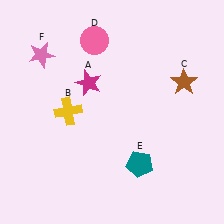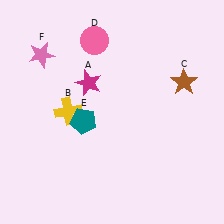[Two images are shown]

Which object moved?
The teal pentagon (E) moved left.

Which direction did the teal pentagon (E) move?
The teal pentagon (E) moved left.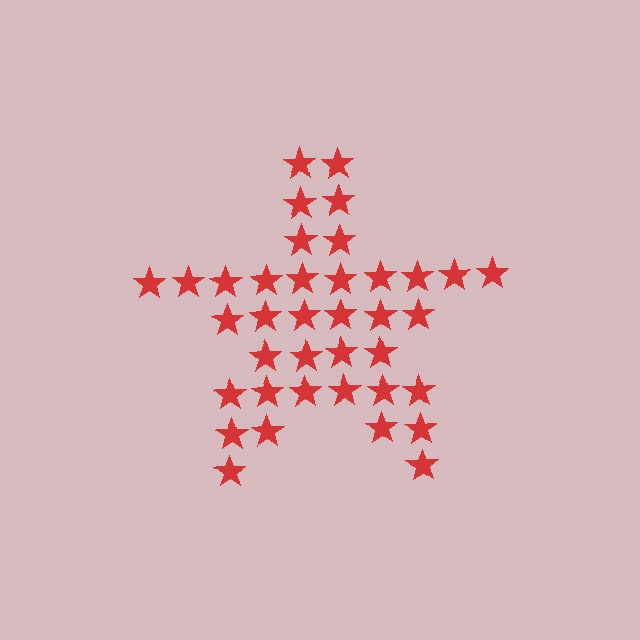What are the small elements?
The small elements are stars.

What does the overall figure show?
The overall figure shows a star.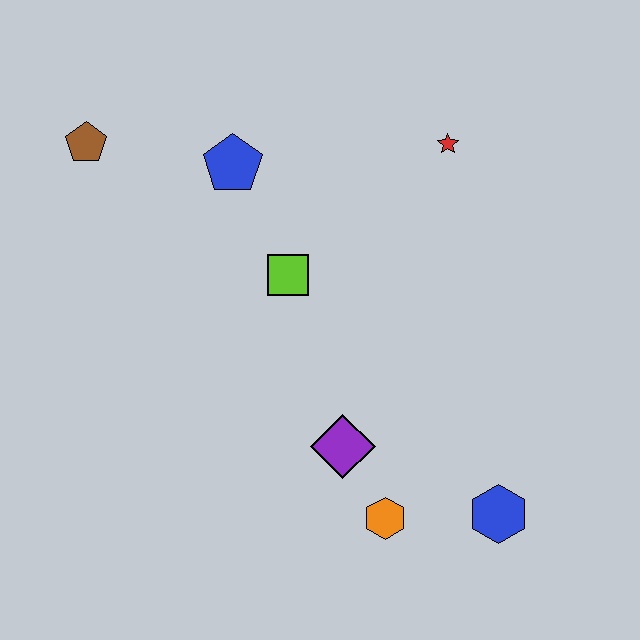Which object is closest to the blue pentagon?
The lime square is closest to the blue pentagon.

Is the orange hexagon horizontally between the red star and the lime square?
Yes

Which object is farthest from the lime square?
The blue hexagon is farthest from the lime square.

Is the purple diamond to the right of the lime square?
Yes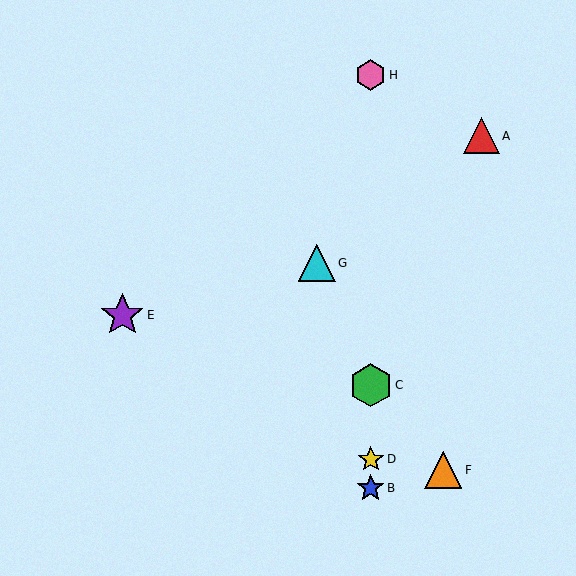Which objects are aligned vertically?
Objects B, C, D, H are aligned vertically.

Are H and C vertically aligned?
Yes, both are at x≈371.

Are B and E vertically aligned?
No, B is at x≈371 and E is at x≈122.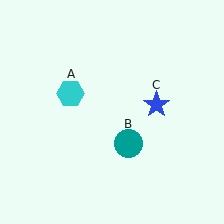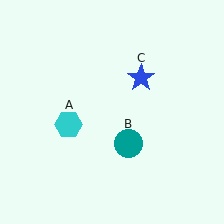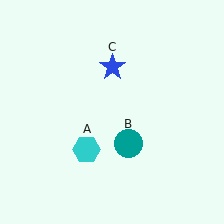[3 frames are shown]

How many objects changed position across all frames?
2 objects changed position: cyan hexagon (object A), blue star (object C).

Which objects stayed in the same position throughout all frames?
Teal circle (object B) remained stationary.